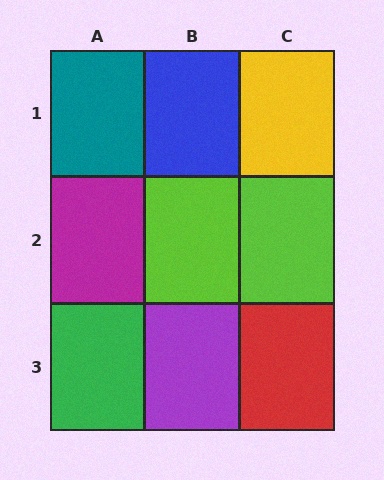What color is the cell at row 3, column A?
Green.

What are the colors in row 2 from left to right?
Magenta, lime, lime.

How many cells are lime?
2 cells are lime.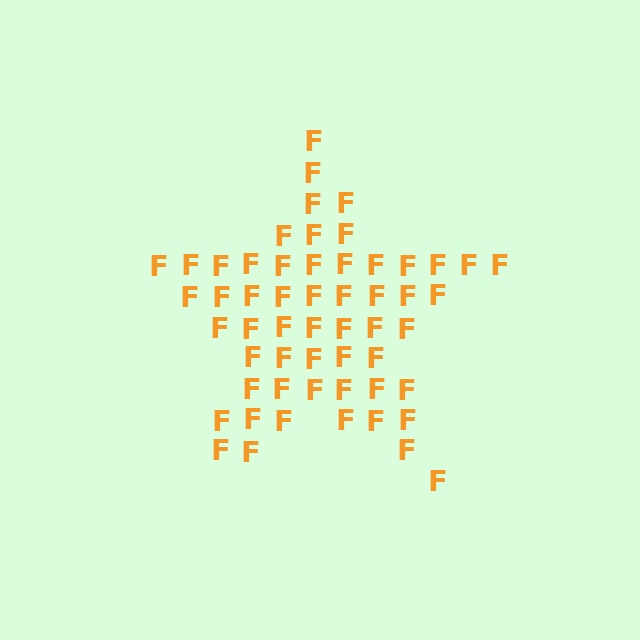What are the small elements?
The small elements are letter F's.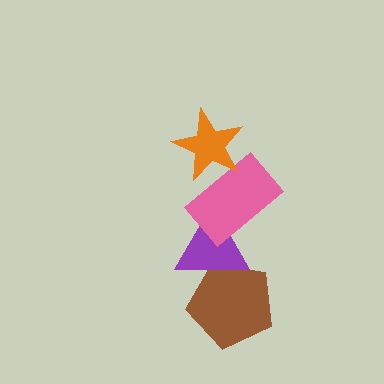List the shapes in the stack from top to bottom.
From top to bottom: the orange star, the pink rectangle, the purple triangle, the brown pentagon.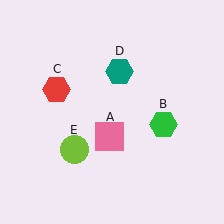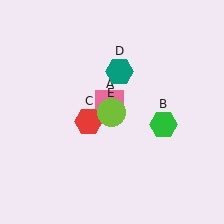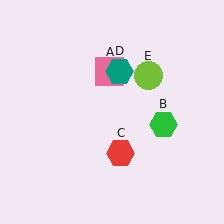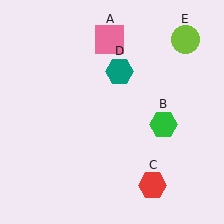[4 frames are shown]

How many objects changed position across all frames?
3 objects changed position: pink square (object A), red hexagon (object C), lime circle (object E).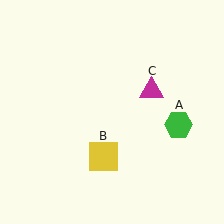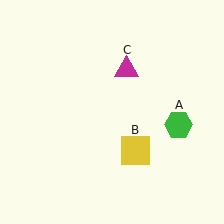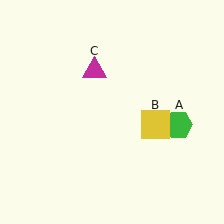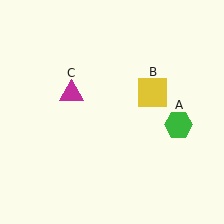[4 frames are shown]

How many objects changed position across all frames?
2 objects changed position: yellow square (object B), magenta triangle (object C).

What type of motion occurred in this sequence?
The yellow square (object B), magenta triangle (object C) rotated counterclockwise around the center of the scene.